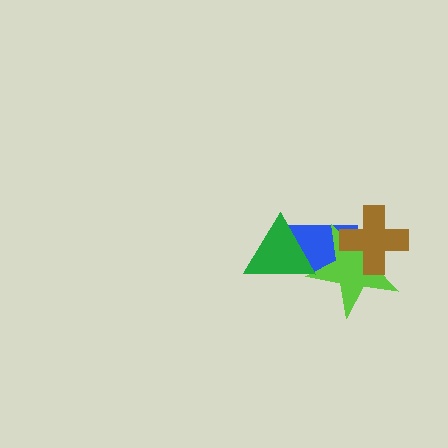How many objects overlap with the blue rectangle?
3 objects overlap with the blue rectangle.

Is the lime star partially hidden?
Yes, it is partially covered by another shape.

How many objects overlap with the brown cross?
2 objects overlap with the brown cross.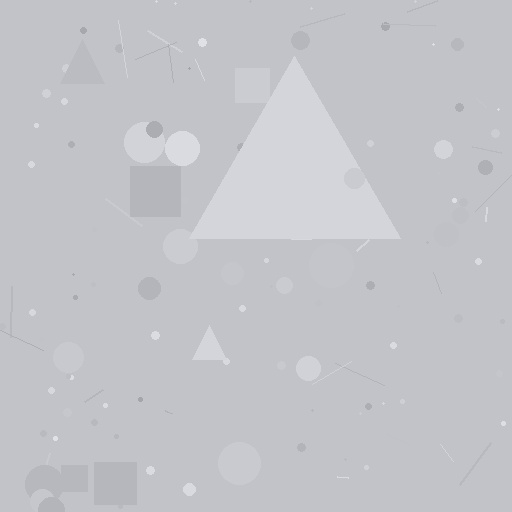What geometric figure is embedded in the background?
A triangle is embedded in the background.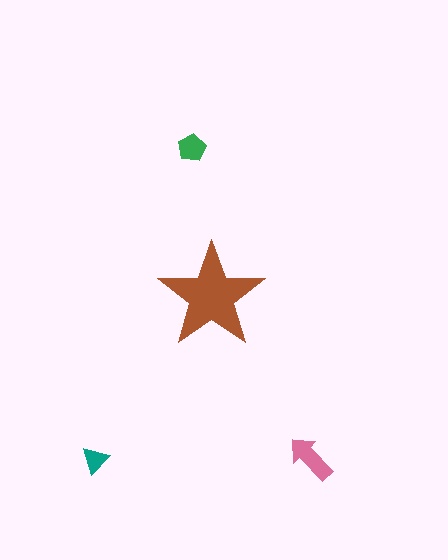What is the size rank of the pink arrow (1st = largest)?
2nd.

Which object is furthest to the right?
The pink arrow is rightmost.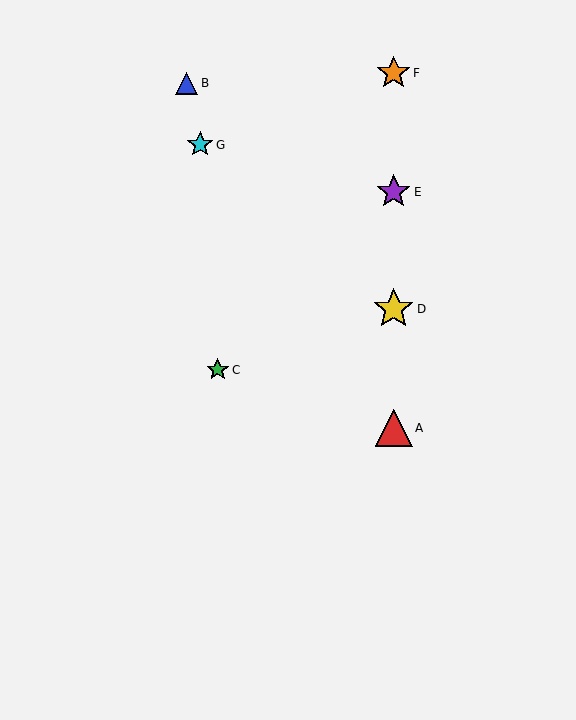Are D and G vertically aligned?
No, D is at x≈394 and G is at x≈200.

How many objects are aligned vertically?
4 objects (A, D, E, F) are aligned vertically.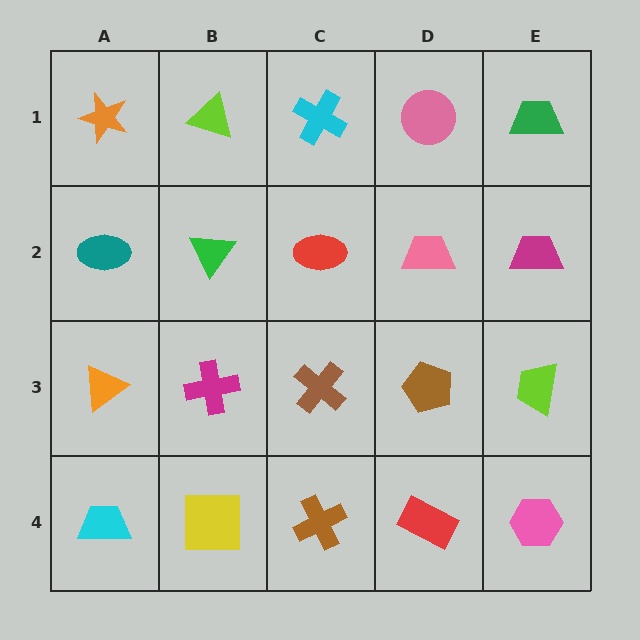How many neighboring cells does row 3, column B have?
4.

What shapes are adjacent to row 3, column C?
A red ellipse (row 2, column C), a brown cross (row 4, column C), a magenta cross (row 3, column B), a brown pentagon (row 3, column D).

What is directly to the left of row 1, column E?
A pink circle.